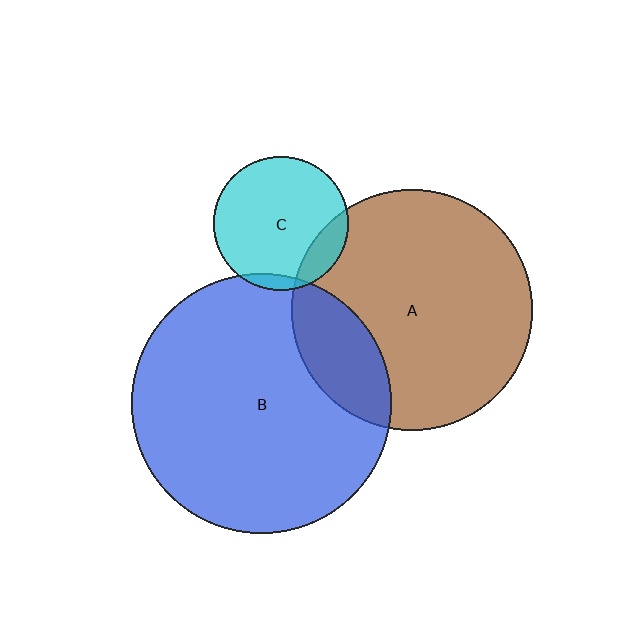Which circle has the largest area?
Circle B (blue).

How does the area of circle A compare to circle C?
Approximately 3.2 times.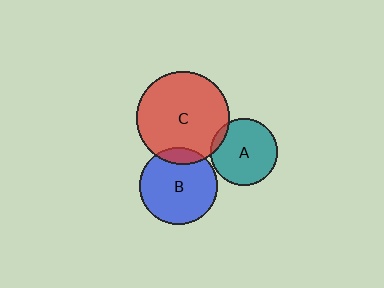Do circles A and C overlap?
Yes.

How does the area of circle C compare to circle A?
Approximately 1.9 times.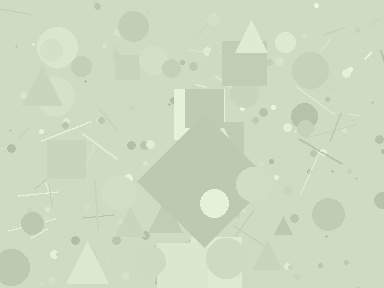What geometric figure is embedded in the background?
A diamond is embedded in the background.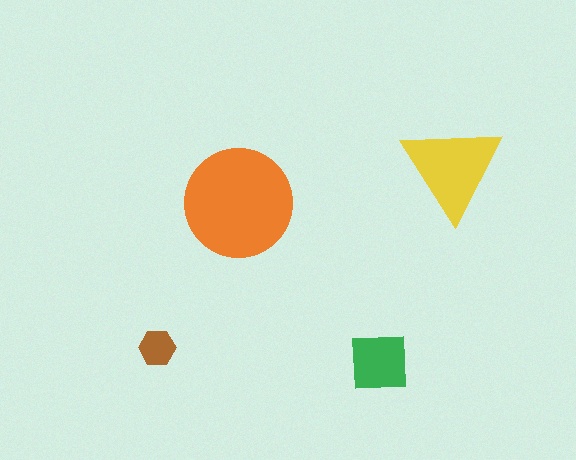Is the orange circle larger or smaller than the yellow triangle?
Larger.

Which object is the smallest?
The brown hexagon.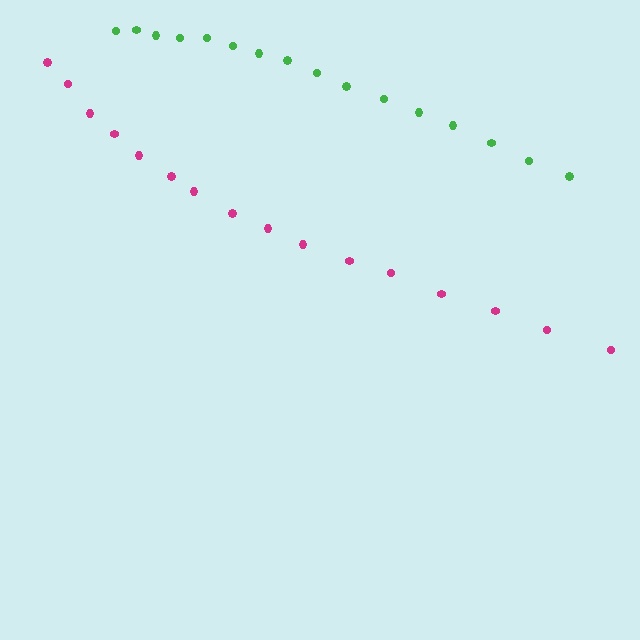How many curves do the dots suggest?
There are 2 distinct paths.